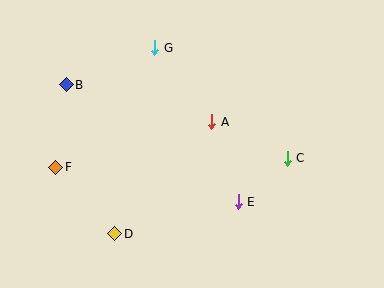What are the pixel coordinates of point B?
Point B is at (66, 85).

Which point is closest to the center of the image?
Point A at (212, 122) is closest to the center.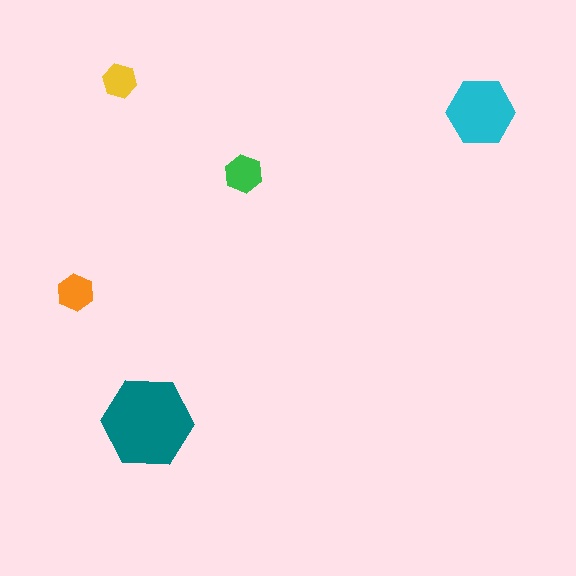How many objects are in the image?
There are 5 objects in the image.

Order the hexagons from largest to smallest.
the teal one, the cyan one, the green one, the orange one, the yellow one.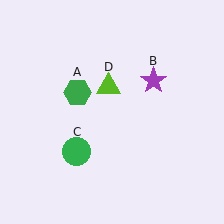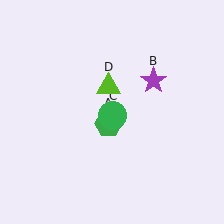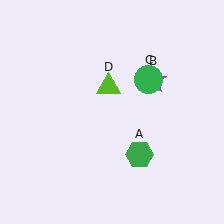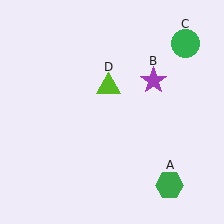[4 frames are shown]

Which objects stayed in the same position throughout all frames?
Purple star (object B) and lime triangle (object D) remained stationary.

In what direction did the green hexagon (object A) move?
The green hexagon (object A) moved down and to the right.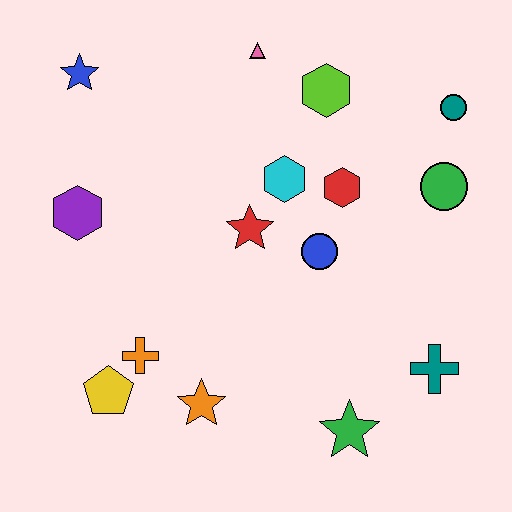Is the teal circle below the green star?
No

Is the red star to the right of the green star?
No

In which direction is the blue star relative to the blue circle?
The blue star is to the left of the blue circle.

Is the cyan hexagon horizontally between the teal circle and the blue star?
Yes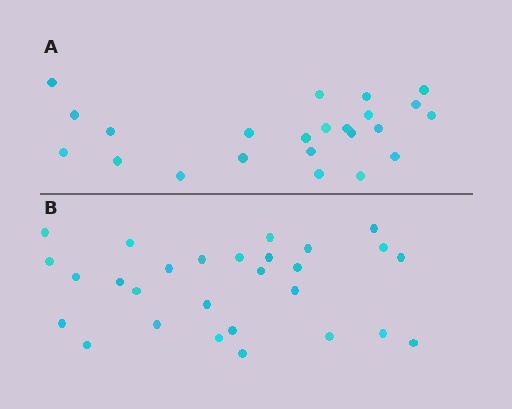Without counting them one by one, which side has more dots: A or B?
Region B (the bottom region) has more dots.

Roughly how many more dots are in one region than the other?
Region B has about 5 more dots than region A.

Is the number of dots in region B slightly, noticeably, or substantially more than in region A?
Region B has only slightly more — the two regions are fairly close. The ratio is roughly 1.2 to 1.